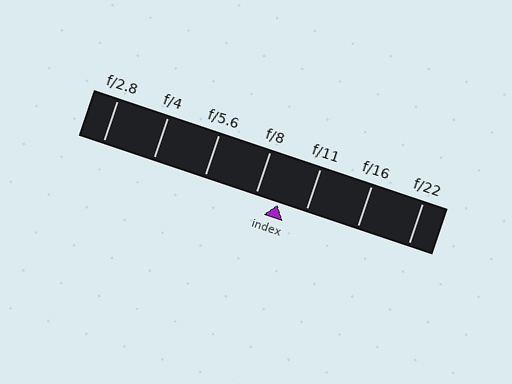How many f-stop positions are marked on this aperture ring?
There are 7 f-stop positions marked.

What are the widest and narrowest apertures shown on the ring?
The widest aperture shown is f/2.8 and the narrowest is f/22.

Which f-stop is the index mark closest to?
The index mark is closest to f/8.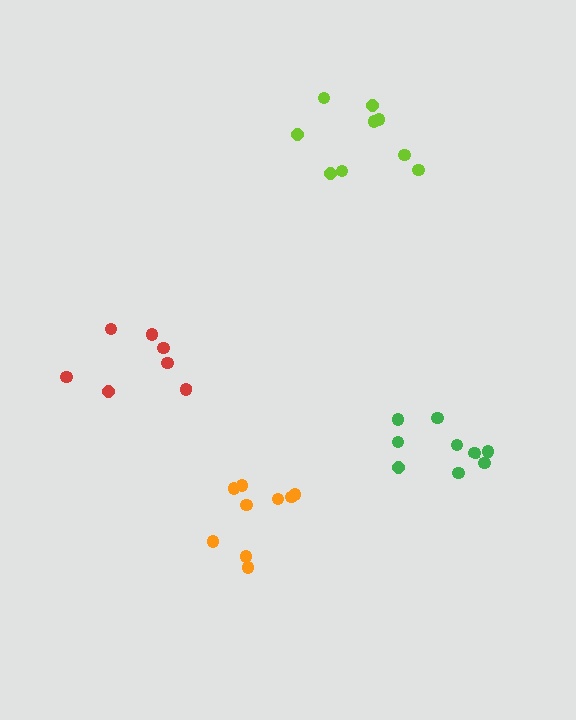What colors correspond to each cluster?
The clusters are colored: orange, green, red, lime.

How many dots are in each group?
Group 1: 9 dots, Group 2: 9 dots, Group 3: 7 dots, Group 4: 9 dots (34 total).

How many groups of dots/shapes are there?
There are 4 groups.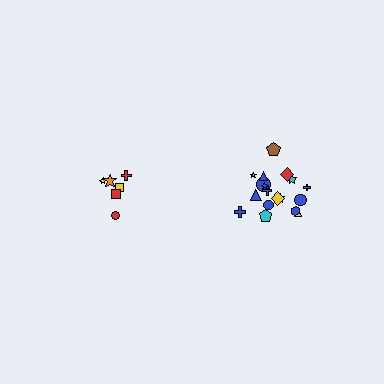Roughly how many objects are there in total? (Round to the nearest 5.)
Roughly 25 objects in total.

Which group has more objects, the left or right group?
The right group.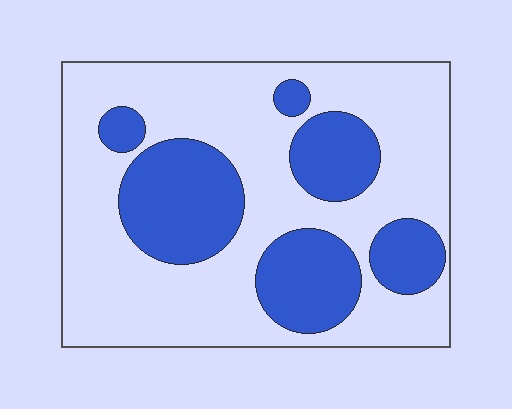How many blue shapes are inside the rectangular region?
6.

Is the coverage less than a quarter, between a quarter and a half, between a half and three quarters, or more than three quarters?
Between a quarter and a half.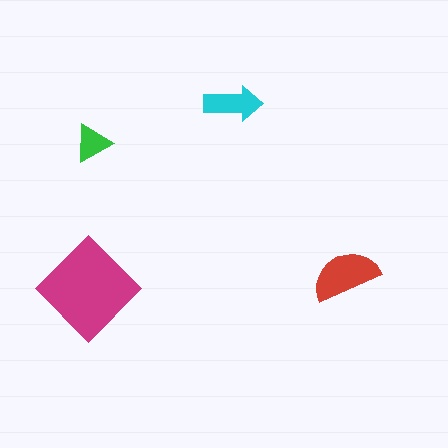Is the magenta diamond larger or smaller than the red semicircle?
Larger.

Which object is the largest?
The magenta diamond.